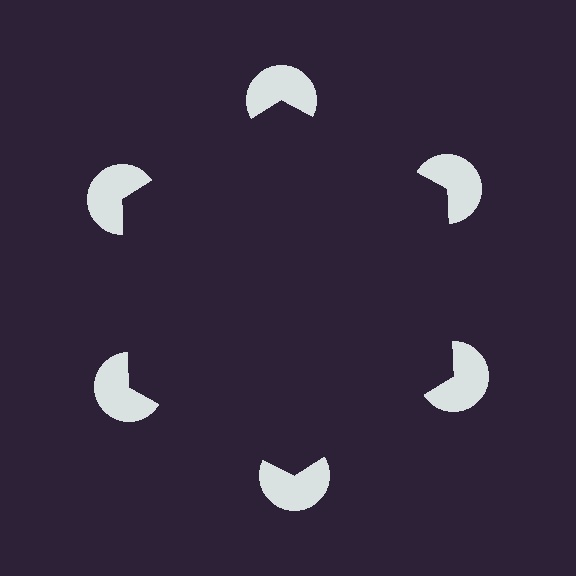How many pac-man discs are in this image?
There are 6 — one at each vertex of the illusory hexagon.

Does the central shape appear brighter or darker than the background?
It typically appears slightly darker than the background, even though no actual brightness change is drawn.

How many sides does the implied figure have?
6 sides.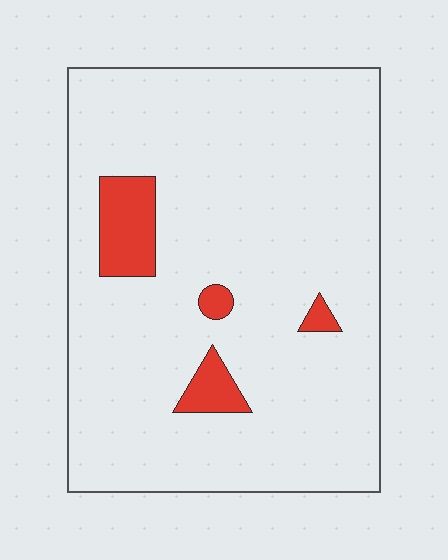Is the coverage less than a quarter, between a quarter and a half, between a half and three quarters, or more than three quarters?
Less than a quarter.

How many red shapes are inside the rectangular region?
4.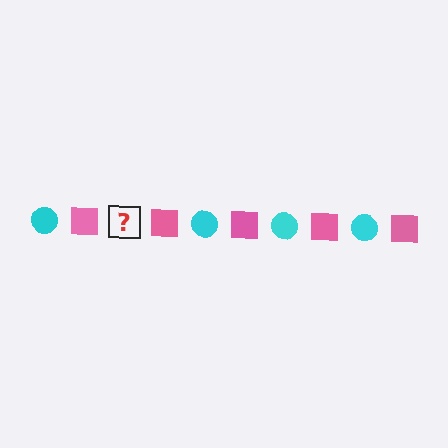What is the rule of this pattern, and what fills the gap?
The rule is that the pattern alternates between cyan circle and pink square. The gap should be filled with a cyan circle.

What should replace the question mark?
The question mark should be replaced with a cyan circle.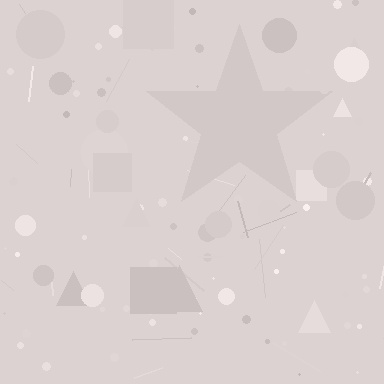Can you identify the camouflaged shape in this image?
The camouflaged shape is a star.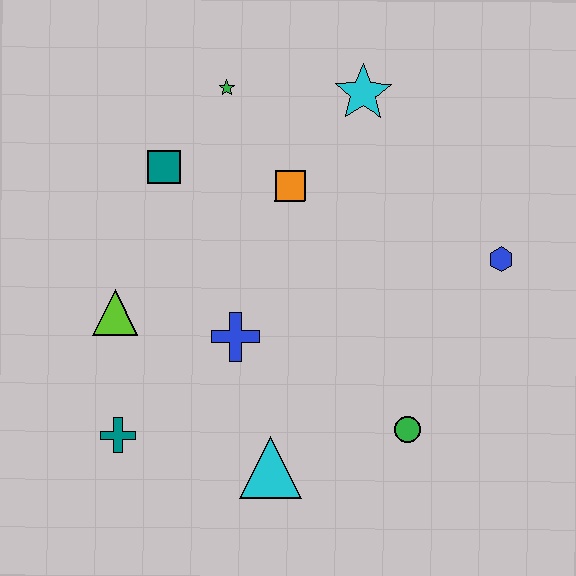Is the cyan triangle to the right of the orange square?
No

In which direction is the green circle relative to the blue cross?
The green circle is to the right of the blue cross.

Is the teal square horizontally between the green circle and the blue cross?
No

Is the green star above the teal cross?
Yes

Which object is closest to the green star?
The teal square is closest to the green star.